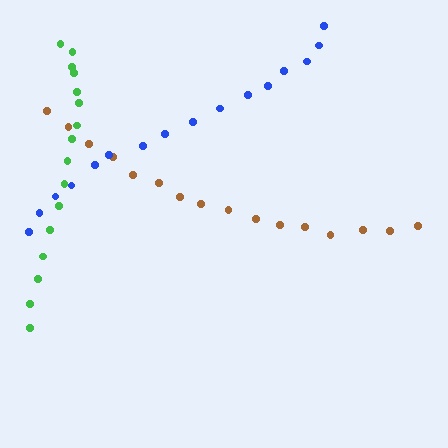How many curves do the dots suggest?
There are 3 distinct paths.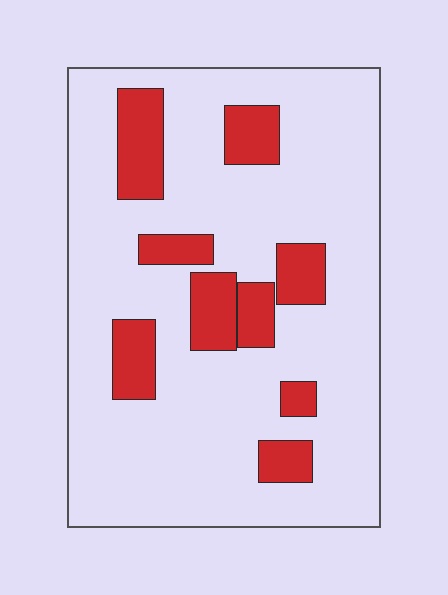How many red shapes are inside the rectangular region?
9.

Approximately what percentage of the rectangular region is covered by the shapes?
Approximately 20%.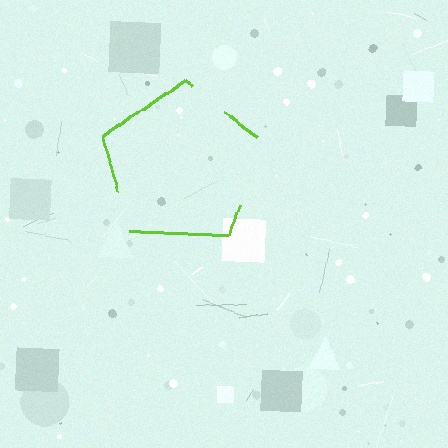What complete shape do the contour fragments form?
The contour fragments form a pentagon.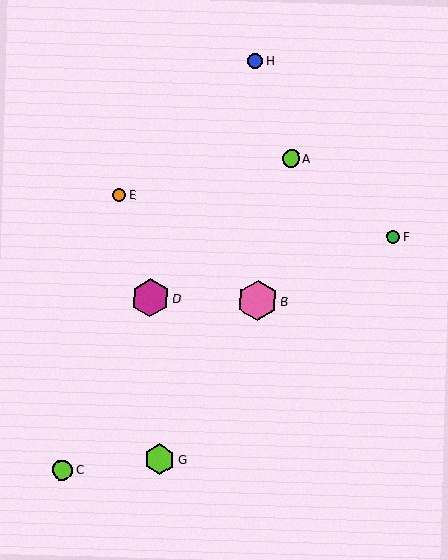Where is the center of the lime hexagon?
The center of the lime hexagon is at (160, 459).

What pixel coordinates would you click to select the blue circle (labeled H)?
Click at (255, 61) to select the blue circle H.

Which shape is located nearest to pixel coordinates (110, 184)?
The orange circle (labeled E) at (119, 195) is nearest to that location.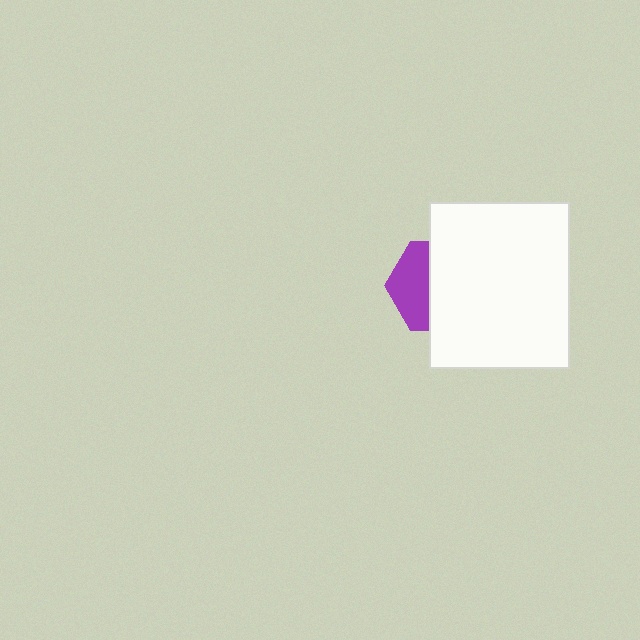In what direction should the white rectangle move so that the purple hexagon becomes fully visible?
The white rectangle should move right. That is the shortest direction to clear the overlap and leave the purple hexagon fully visible.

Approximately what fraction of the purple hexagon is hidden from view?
Roughly 58% of the purple hexagon is hidden behind the white rectangle.